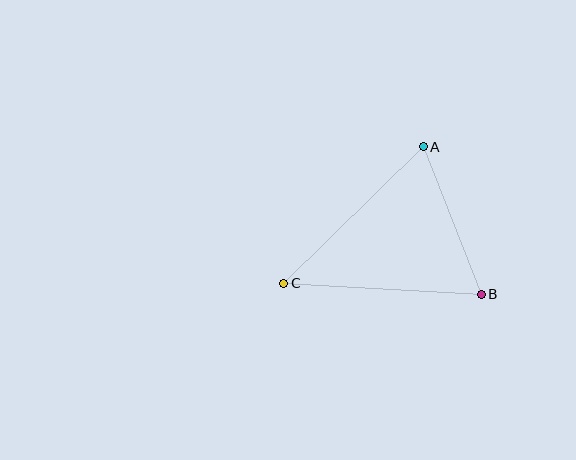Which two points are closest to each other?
Points A and B are closest to each other.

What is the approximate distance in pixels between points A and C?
The distance between A and C is approximately 195 pixels.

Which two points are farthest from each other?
Points B and C are farthest from each other.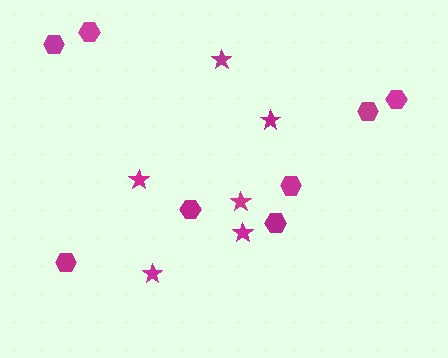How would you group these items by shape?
There are 2 groups: one group of hexagons (8) and one group of stars (6).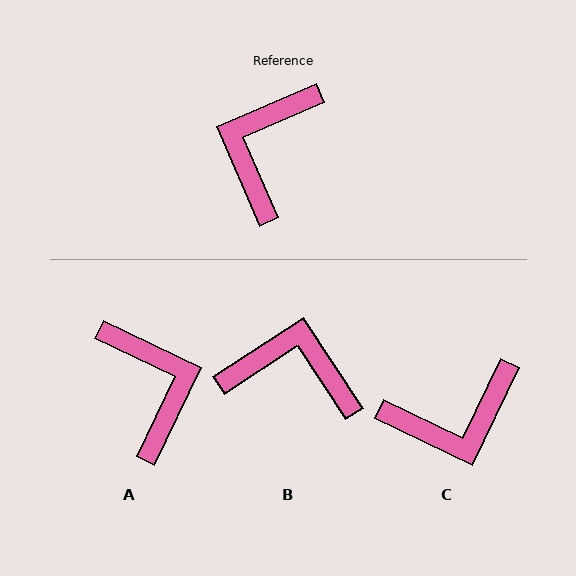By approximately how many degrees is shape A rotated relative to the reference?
Approximately 139 degrees clockwise.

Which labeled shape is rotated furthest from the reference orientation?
A, about 139 degrees away.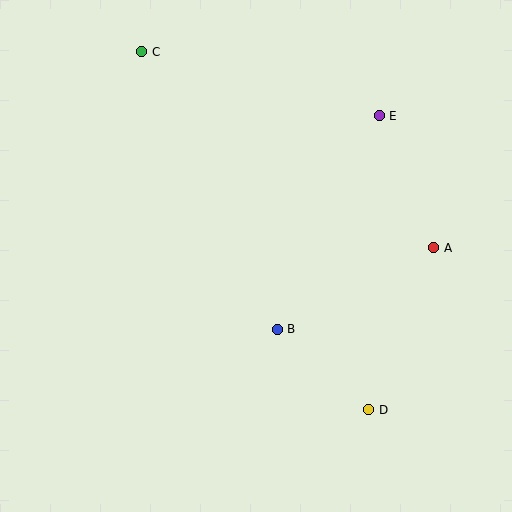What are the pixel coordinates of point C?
Point C is at (142, 52).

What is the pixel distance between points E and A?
The distance between E and A is 143 pixels.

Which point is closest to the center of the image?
Point B at (277, 329) is closest to the center.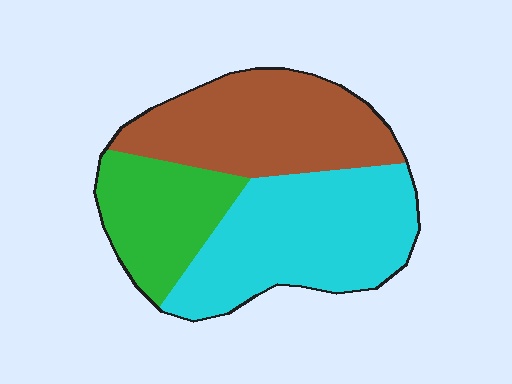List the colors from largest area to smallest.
From largest to smallest: cyan, brown, green.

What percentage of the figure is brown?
Brown covers roughly 35% of the figure.